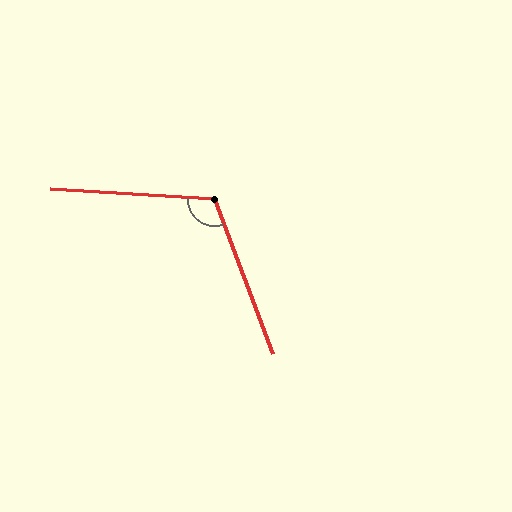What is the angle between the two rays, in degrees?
Approximately 114 degrees.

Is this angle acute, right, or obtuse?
It is obtuse.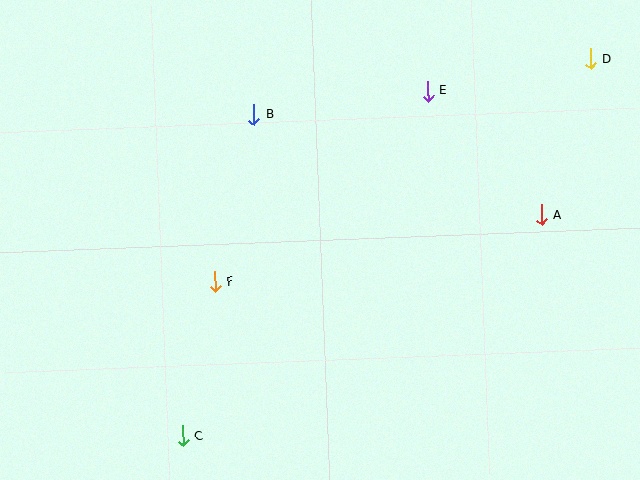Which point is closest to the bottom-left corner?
Point C is closest to the bottom-left corner.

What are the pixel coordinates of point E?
Point E is at (428, 91).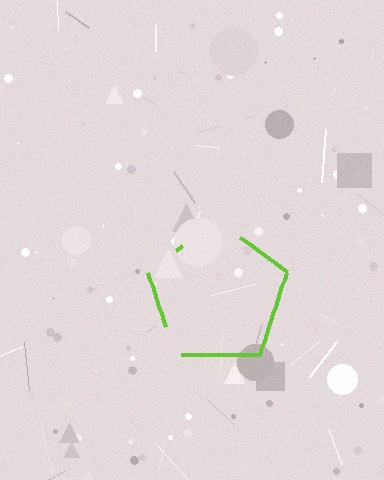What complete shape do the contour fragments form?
The contour fragments form a pentagon.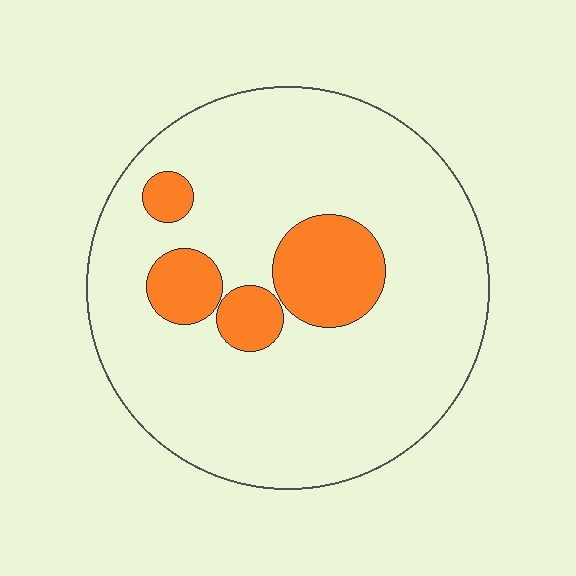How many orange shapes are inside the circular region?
4.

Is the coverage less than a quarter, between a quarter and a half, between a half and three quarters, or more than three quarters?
Less than a quarter.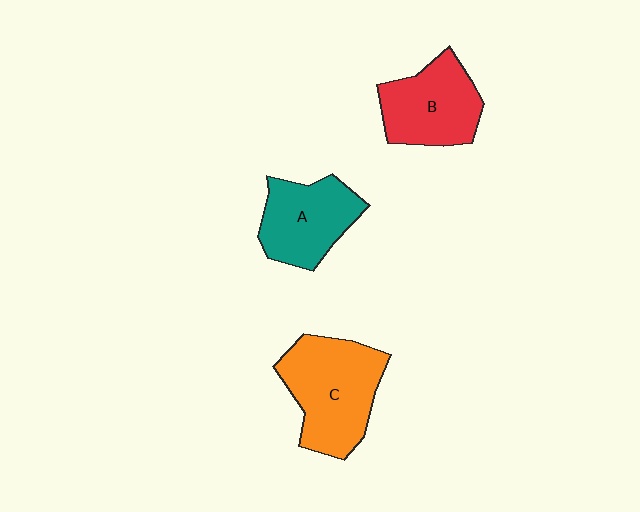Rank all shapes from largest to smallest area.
From largest to smallest: C (orange), B (red), A (teal).